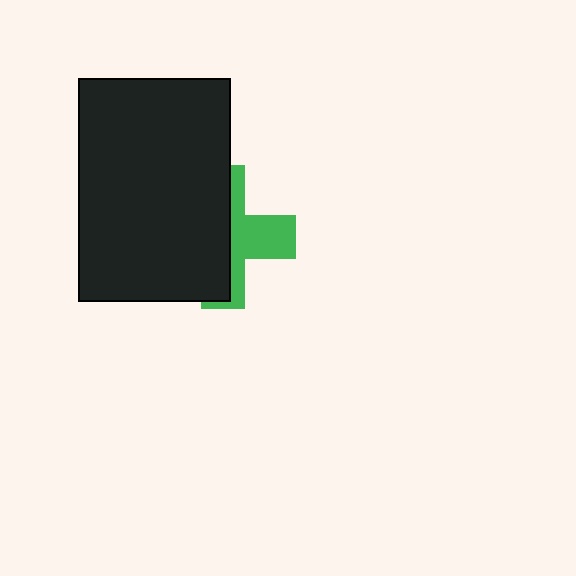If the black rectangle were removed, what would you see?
You would see the complete green cross.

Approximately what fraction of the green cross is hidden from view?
Roughly 58% of the green cross is hidden behind the black rectangle.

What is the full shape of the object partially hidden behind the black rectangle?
The partially hidden object is a green cross.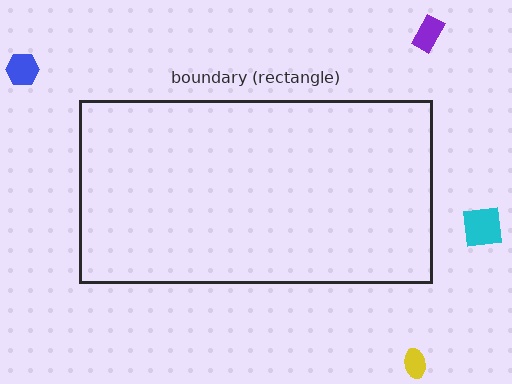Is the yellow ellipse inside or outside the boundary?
Outside.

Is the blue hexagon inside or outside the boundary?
Outside.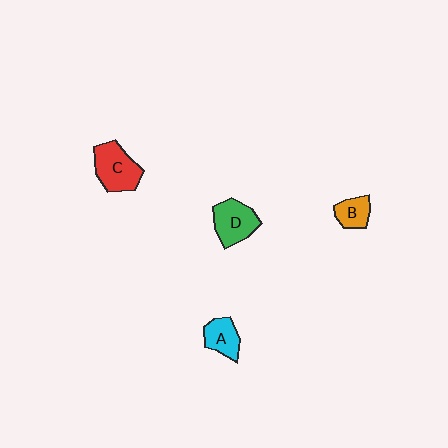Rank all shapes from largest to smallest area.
From largest to smallest: C (red), D (green), A (cyan), B (orange).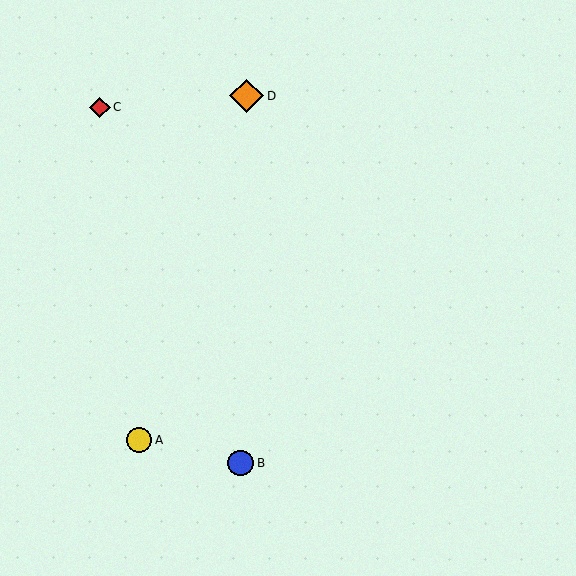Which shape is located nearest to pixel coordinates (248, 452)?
The blue circle (labeled B) at (241, 463) is nearest to that location.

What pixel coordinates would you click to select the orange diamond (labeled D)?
Click at (246, 96) to select the orange diamond D.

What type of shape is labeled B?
Shape B is a blue circle.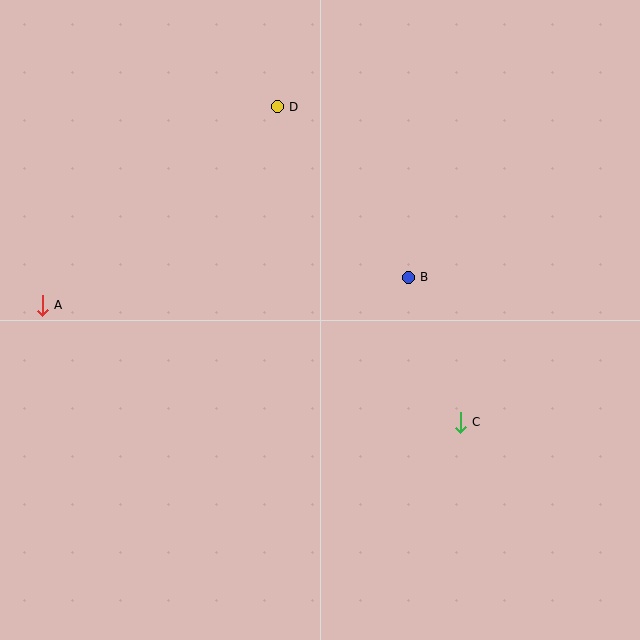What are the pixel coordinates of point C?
Point C is at (460, 422).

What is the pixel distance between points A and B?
The distance between A and B is 367 pixels.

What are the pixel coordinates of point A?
Point A is at (42, 305).